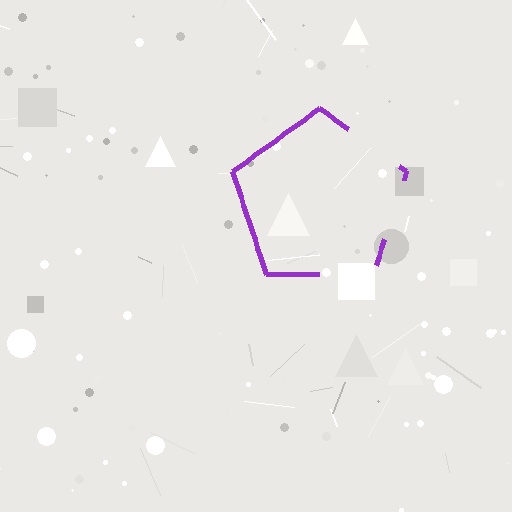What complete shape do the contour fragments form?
The contour fragments form a pentagon.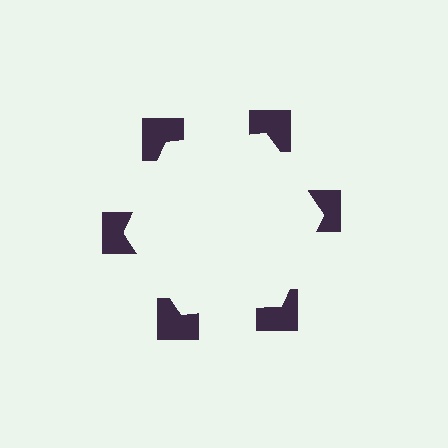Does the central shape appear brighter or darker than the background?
It typically appears slightly brighter than the background, even though no actual brightness change is drawn.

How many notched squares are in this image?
There are 6 — one at each vertex of the illusory hexagon.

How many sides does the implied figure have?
6 sides.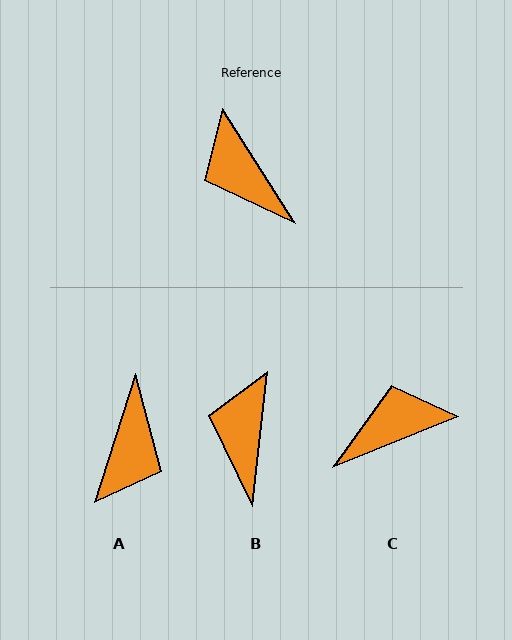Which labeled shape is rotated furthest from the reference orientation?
A, about 130 degrees away.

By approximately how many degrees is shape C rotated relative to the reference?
Approximately 100 degrees clockwise.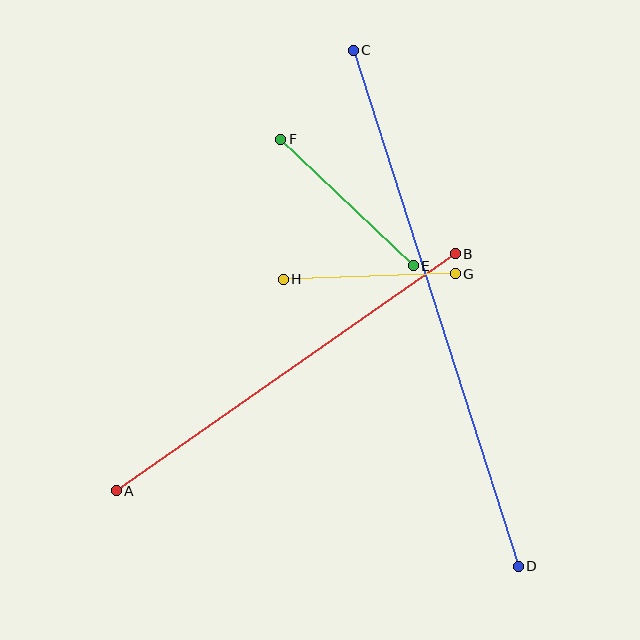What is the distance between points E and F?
The distance is approximately 183 pixels.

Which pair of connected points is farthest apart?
Points C and D are farthest apart.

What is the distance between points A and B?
The distance is approximately 413 pixels.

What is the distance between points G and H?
The distance is approximately 172 pixels.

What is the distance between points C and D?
The distance is approximately 542 pixels.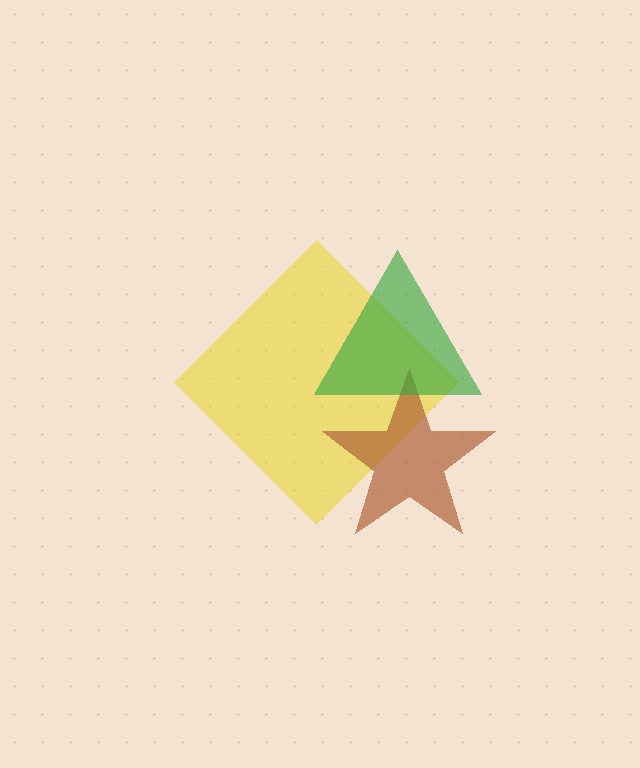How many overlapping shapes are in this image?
There are 3 overlapping shapes in the image.